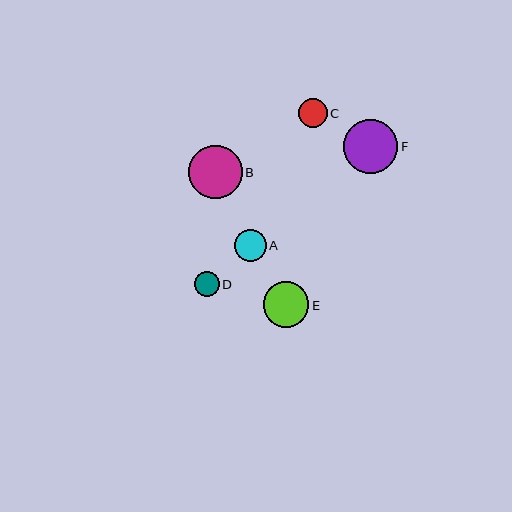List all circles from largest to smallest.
From largest to smallest: F, B, E, A, C, D.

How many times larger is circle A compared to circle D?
Circle A is approximately 1.2 times the size of circle D.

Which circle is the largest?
Circle F is the largest with a size of approximately 54 pixels.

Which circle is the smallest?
Circle D is the smallest with a size of approximately 25 pixels.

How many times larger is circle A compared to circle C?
Circle A is approximately 1.1 times the size of circle C.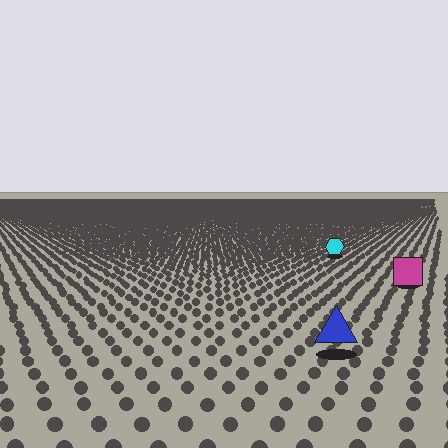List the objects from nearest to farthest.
From nearest to farthest: the blue triangle, the magenta square, the cyan hexagon.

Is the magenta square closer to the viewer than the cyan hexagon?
Yes. The magenta square is closer — you can tell from the texture gradient: the ground texture is coarser near it.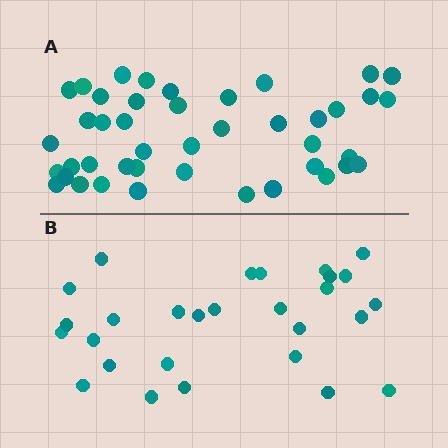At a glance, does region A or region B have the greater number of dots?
Region A (the top region) has more dots.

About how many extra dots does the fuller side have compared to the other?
Region A has approximately 15 more dots than region B.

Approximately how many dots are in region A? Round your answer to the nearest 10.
About 40 dots. (The exact count is 43, which rounds to 40.)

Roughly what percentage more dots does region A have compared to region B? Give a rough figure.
About 55% more.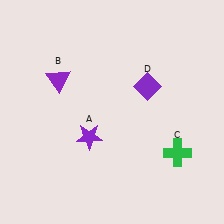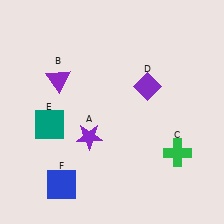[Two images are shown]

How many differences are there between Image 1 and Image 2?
There are 2 differences between the two images.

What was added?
A teal square (E), a blue square (F) were added in Image 2.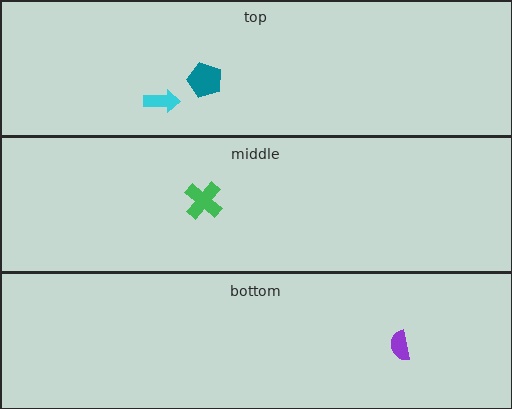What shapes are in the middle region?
The green cross.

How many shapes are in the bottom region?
1.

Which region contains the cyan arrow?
The top region.